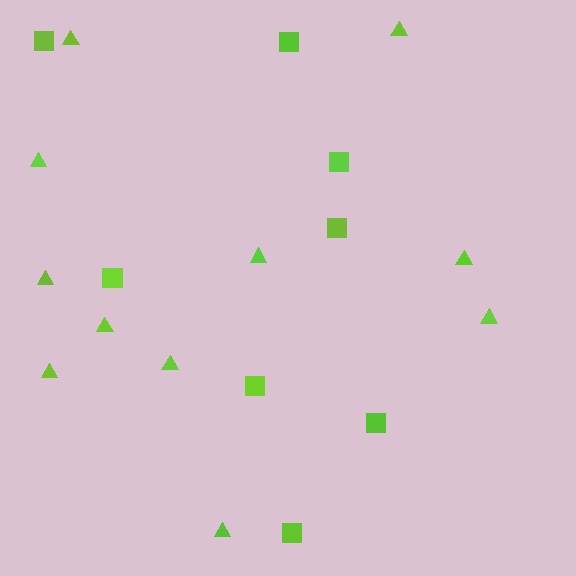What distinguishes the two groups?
There are 2 groups: one group of squares (8) and one group of triangles (11).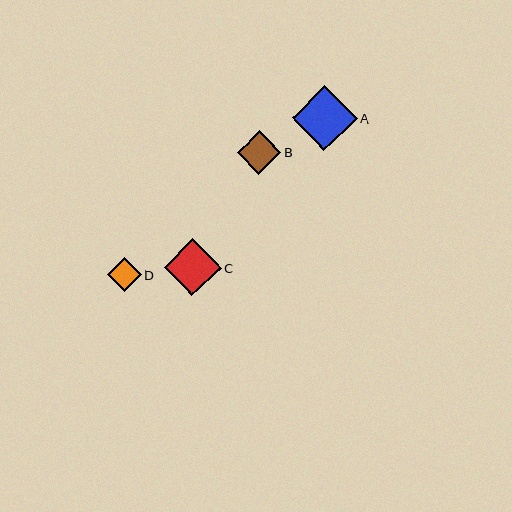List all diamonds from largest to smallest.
From largest to smallest: A, C, B, D.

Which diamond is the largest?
Diamond A is the largest with a size of approximately 65 pixels.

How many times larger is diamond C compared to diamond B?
Diamond C is approximately 1.3 times the size of diamond B.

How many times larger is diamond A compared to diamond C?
Diamond A is approximately 1.2 times the size of diamond C.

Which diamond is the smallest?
Diamond D is the smallest with a size of approximately 34 pixels.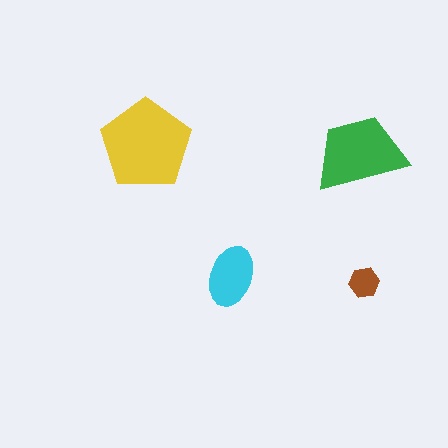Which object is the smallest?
The brown hexagon.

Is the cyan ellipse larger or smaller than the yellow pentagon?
Smaller.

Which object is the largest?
The yellow pentagon.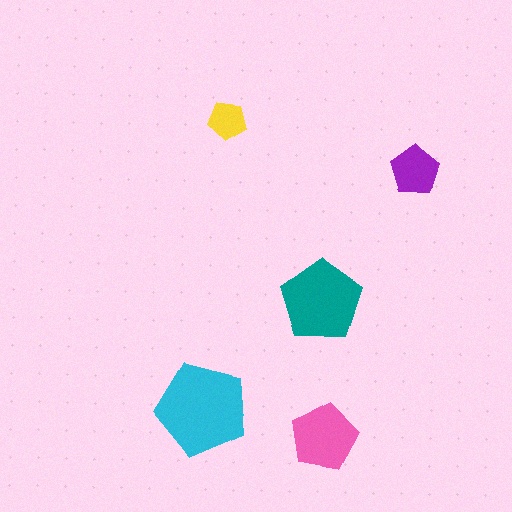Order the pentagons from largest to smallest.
the cyan one, the teal one, the pink one, the purple one, the yellow one.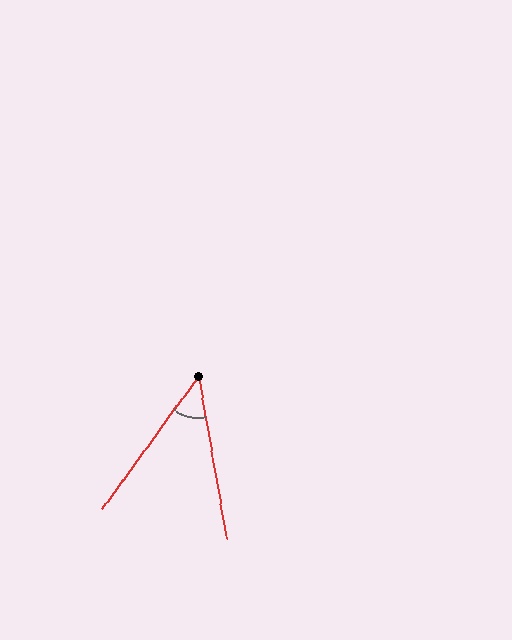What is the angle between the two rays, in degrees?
Approximately 46 degrees.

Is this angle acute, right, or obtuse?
It is acute.